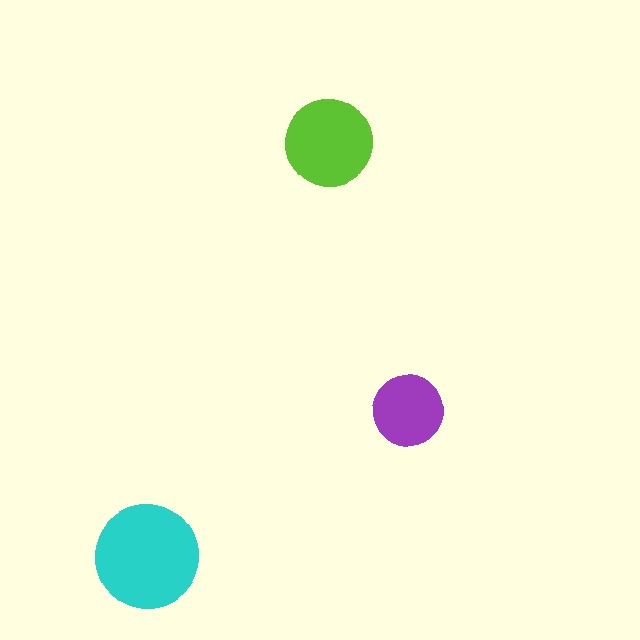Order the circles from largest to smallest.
the cyan one, the lime one, the purple one.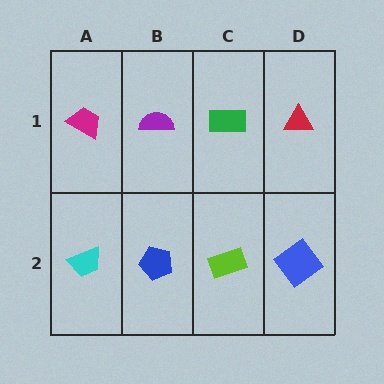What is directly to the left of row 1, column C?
A purple semicircle.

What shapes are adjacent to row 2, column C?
A green rectangle (row 1, column C), a blue pentagon (row 2, column B), a blue diamond (row 2, column D).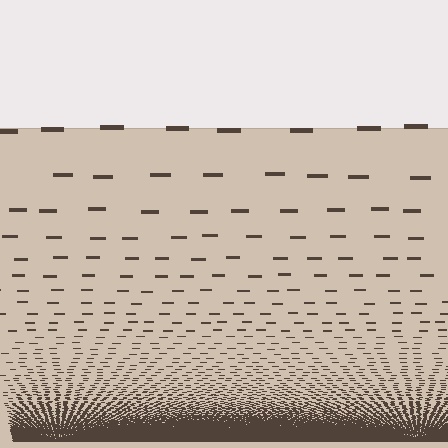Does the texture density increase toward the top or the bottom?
Density increases toward the bottom.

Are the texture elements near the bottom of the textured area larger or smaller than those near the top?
Smaller. The gradient is inverted — elements near the bottom are smaller and denser.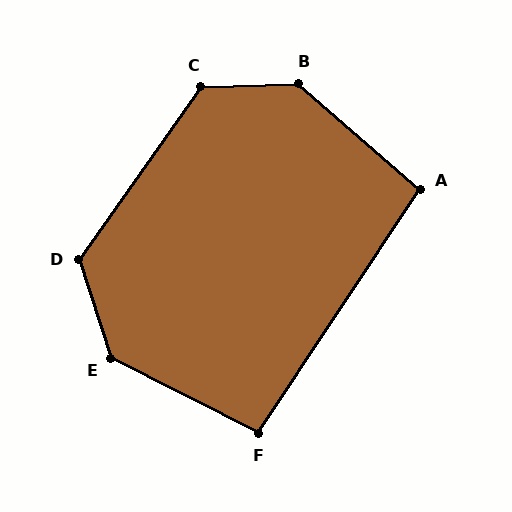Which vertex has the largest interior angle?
B, at approximately 137 degrees.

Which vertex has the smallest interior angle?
F, at approximately 97 degrees.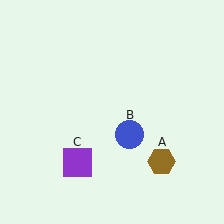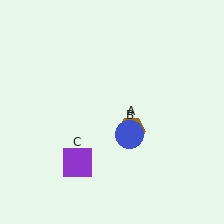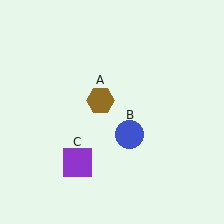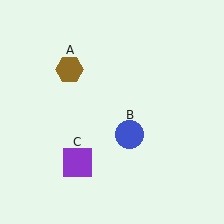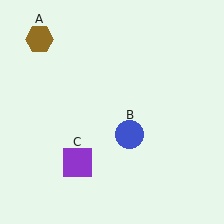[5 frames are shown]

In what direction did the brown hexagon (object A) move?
The brown hexagon (object A) moved up and to the left.